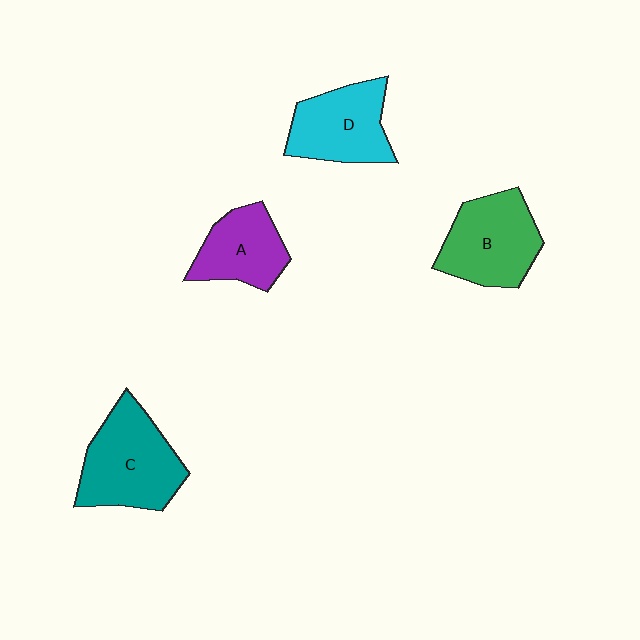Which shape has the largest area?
Shape C (teal).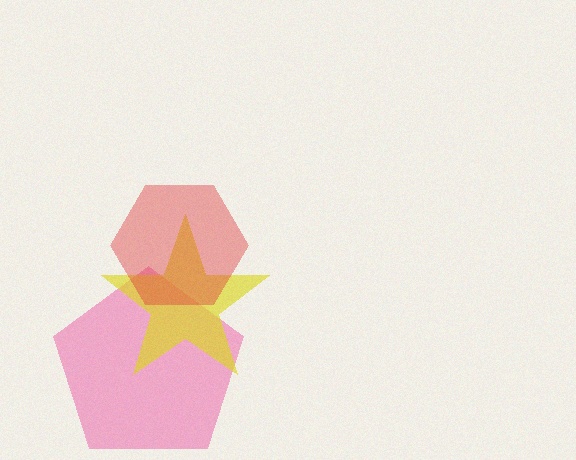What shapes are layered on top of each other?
The layered shapes are: a pink pentagon, a yellow star, a red hexagon.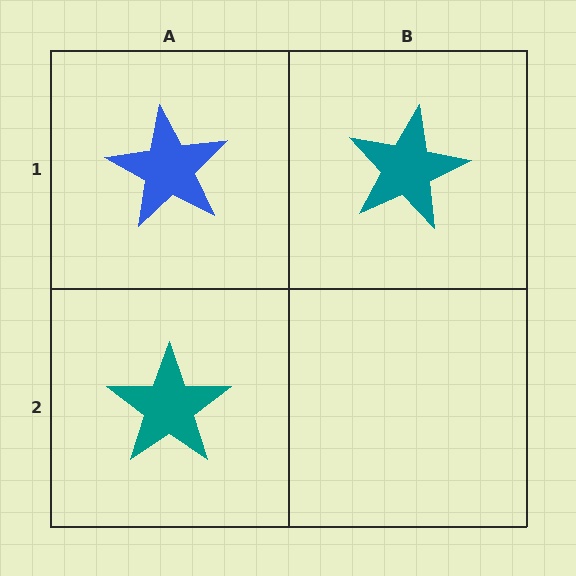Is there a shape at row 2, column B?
No, that cell is empty.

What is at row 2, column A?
A teal star.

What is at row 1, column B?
A teal star.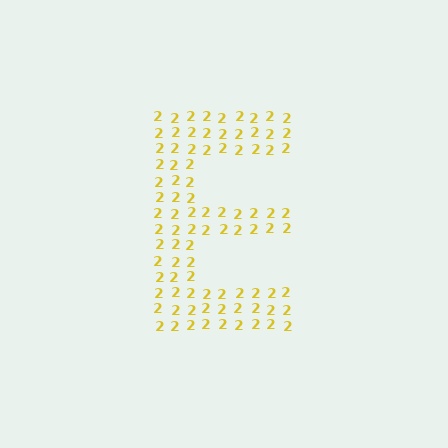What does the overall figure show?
The overall figure shows the letter E.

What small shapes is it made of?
It is made of small digit 2's.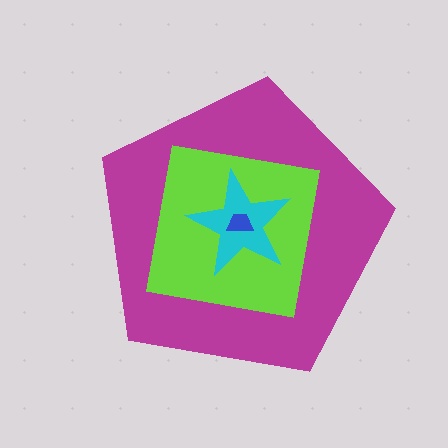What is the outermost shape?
The magenta pentagon.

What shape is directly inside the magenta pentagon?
The lime square.